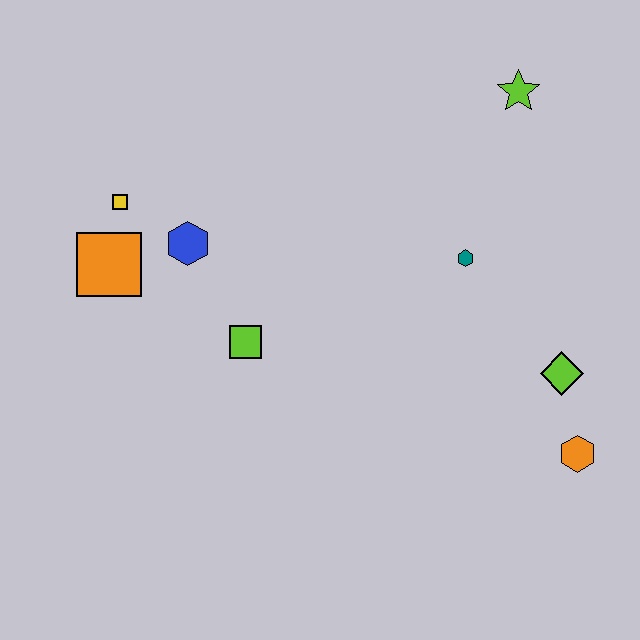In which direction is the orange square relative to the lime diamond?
The orange square is to the left of the lime diamond.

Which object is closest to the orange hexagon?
The lime diamond is closest to the orange hexagon.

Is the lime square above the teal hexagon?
No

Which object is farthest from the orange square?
The orange hexagon is farthest from the orange square.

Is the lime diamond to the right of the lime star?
Yes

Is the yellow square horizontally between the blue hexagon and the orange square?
Yes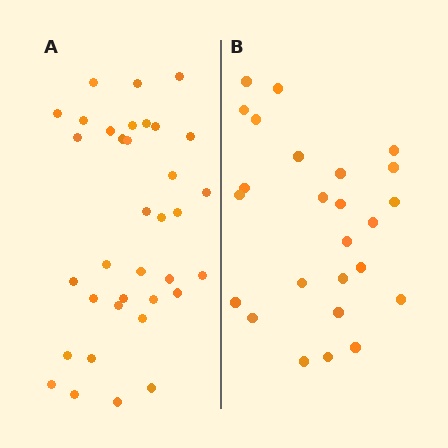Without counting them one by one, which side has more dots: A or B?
Region A (the left region) has more dots.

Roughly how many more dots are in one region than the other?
Region A has roughly 10 or so more dots than region B.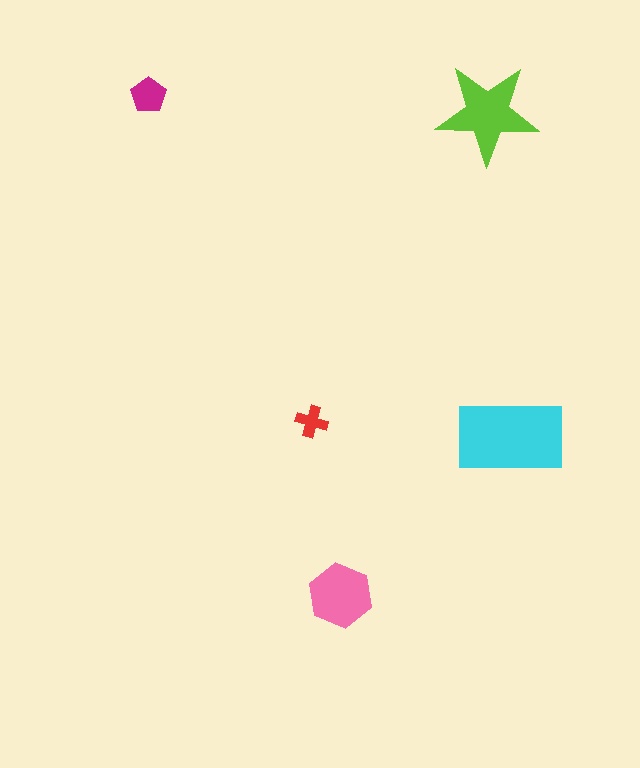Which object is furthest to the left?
The magenta pentagon is leftmost.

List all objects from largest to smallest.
The cyan rectangle, the lime star, the pink hexagon, the magenta pentagon, the red cross.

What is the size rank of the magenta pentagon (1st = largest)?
4th.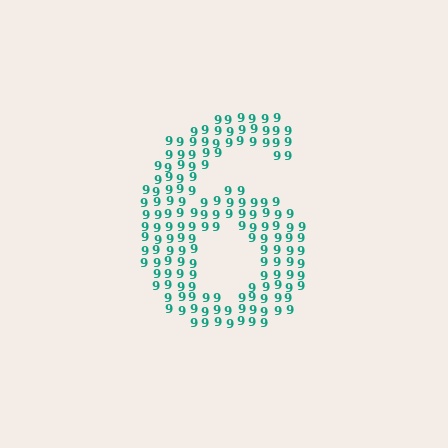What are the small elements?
The small elements are digit 9's.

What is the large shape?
The large shape is the digit 6.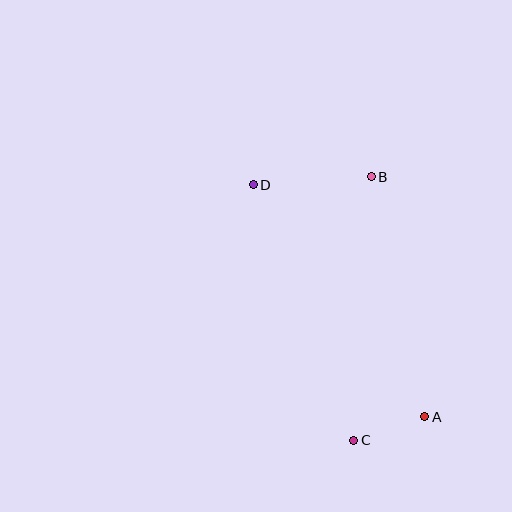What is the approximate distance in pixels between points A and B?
The distance between A and B is approximately 246 pixels.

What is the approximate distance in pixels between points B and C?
The distance between B and C is approximately 264 pixels.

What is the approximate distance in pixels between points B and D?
The distance between B and D is approximately 118 pixels.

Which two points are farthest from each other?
Points A and D are farthest from each other.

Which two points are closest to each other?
Points A and C are closest to each other.